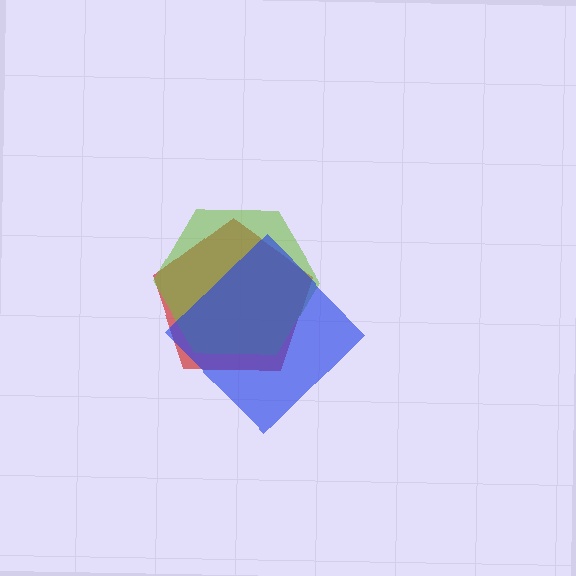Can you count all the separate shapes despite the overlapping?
Yes, there are 3 separate shapes.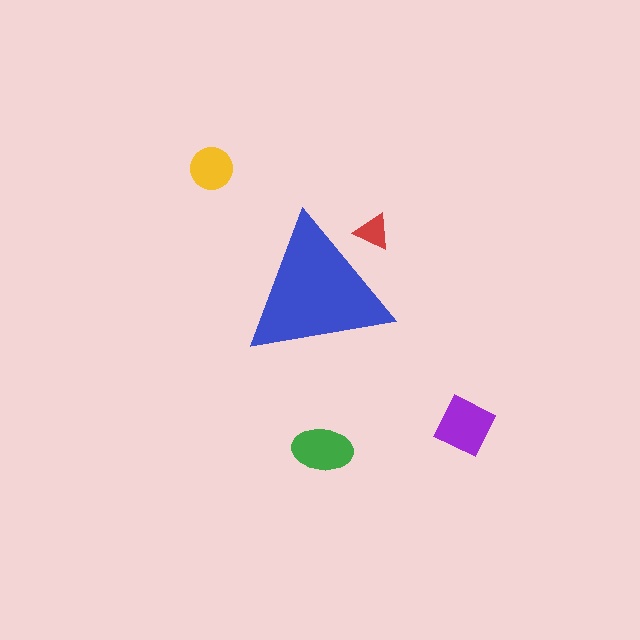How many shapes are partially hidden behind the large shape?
1 shape is partially hidden.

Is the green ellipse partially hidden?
No, the green ellipse is fully visible.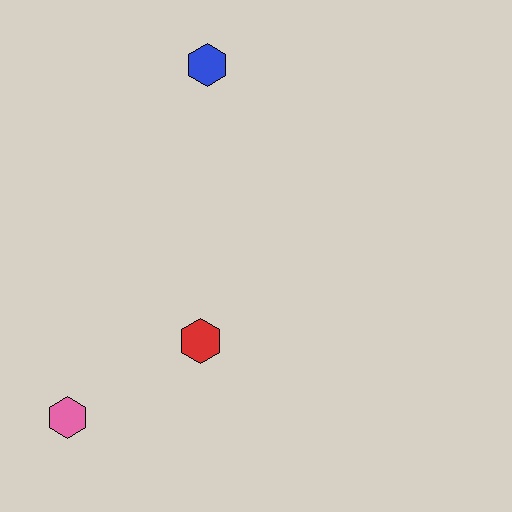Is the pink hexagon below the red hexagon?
Yes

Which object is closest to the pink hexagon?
The red hexagon is closest to the pink hexagon.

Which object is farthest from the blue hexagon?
The pink hexagon is farthest from the blue hexagon.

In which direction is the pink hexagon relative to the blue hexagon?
The pink hexagon is below the blue hexagon.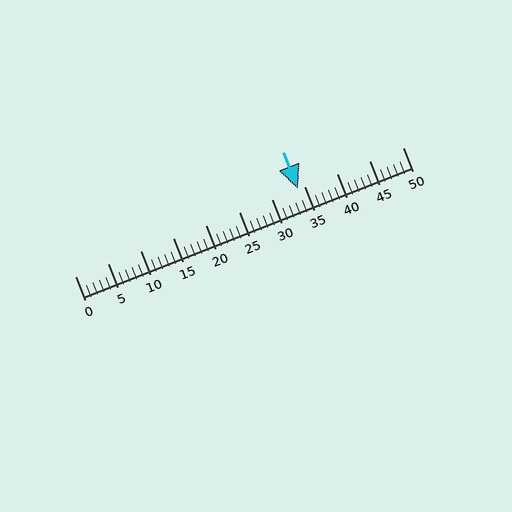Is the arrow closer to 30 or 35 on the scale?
The arrow is closer to 35.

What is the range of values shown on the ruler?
The ruler shows values from 0 to 50.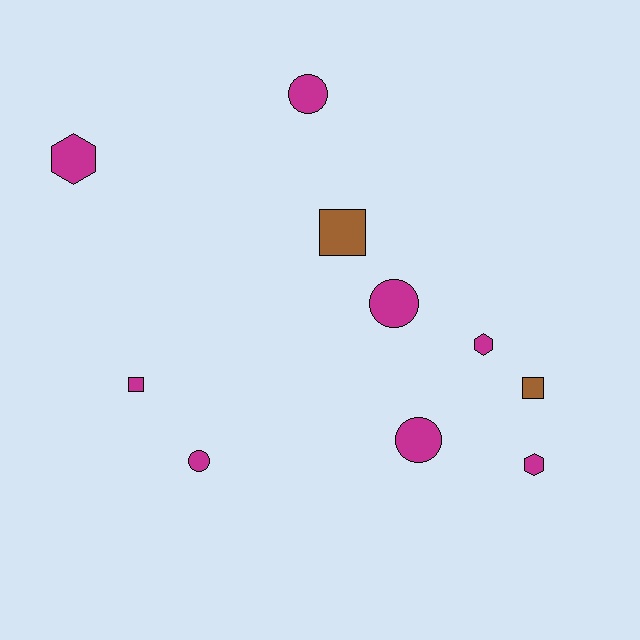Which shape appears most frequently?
Circle, with 4 objects.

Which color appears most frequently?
Magenta, with 8 objects.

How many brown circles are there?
There are no brown circles.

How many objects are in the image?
There are 10 objects.